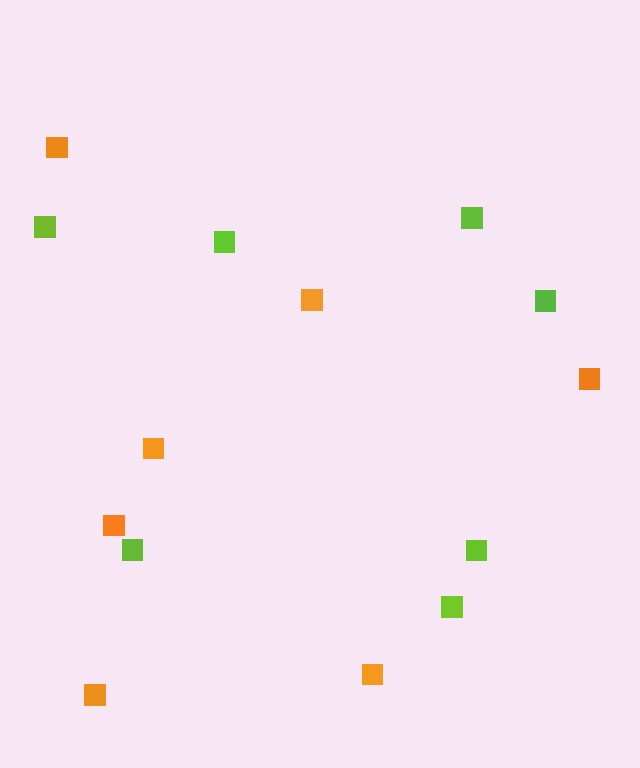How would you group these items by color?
There are 2 groups: one group of lime squares (7) and one group of orange squares (7).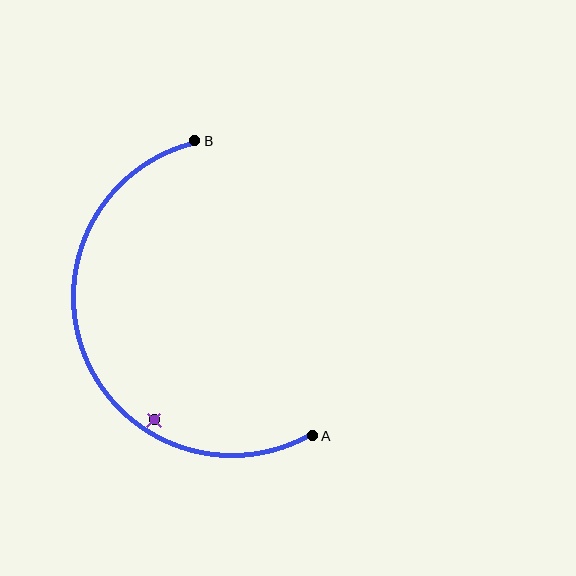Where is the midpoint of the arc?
The arc midpoint is the point on the curve farthest from the straight line joining A and B. It sits to the left of that line.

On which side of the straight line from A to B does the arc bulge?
The arc bulges to the left of the straight line connecting A and B.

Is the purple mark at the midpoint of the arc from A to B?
No — the purple mark does not lie on the arc at all. It sits slightly inside the curve.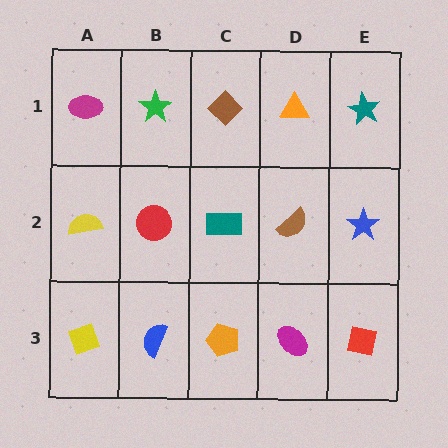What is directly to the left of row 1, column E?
An orange triangle.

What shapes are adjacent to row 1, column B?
A red circle (row 2, column B), a magenta ellipse (row 1, column A), a brown diamond (row 1, column C).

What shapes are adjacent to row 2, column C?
A brown diamond (row 1, column C), an orange pentagon (row 3, column C), a red circle (row 2, column B), a brown semicircle (row 2, column D).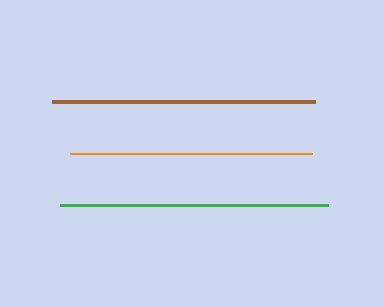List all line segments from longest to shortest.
From longest to shortest: green, brown, orange.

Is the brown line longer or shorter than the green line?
The green line is longer than the brown line.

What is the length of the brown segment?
The brown segment is approximately 263 pixels long.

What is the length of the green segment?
The green segment is approximately 268 pixels long.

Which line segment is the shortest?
The orange line is the shortest at approximately 242 pixels.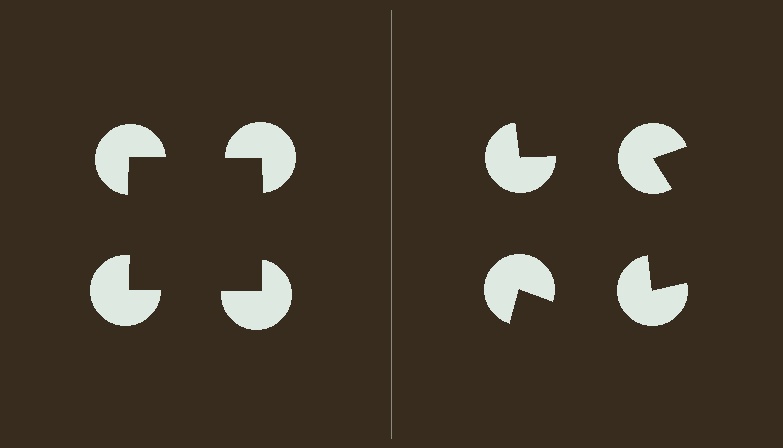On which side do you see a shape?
An illusory square appears on the left side. On the right side the wedge cuts are rotated, so no coherent shape forms.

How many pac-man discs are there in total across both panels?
8 — 4 on each side.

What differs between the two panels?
The pac-man discs are positioned identically on both sides; only the wedge orientations differ. On the left they align to a square; on the right they are misaligned.